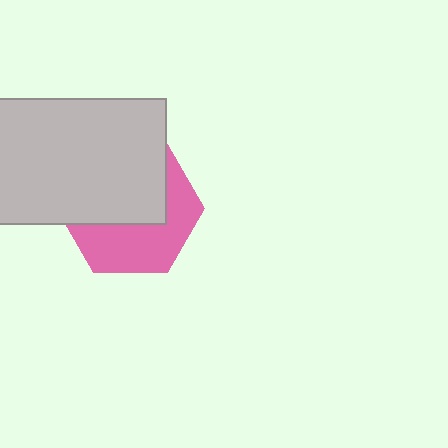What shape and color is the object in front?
The object in front is a light gray rectangle.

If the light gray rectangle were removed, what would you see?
You would see the complete pink hexagon.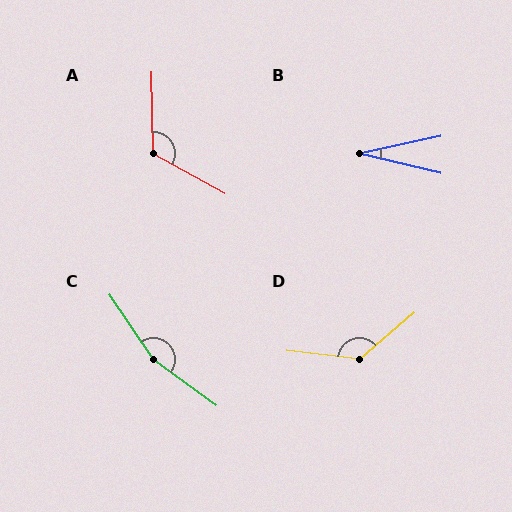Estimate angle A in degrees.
Approximately 120 degrees.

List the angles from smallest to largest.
B (25°), A (120°), D (132°), C (160°).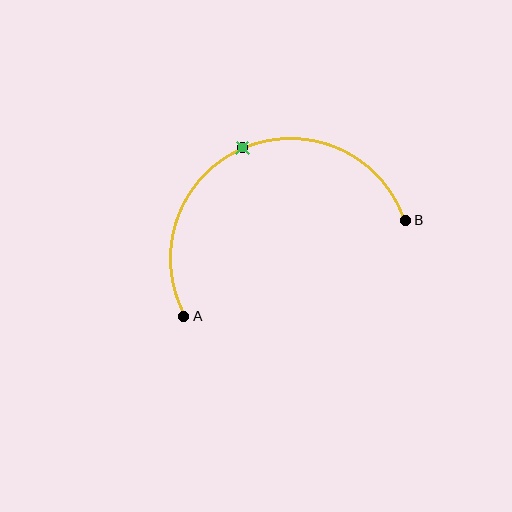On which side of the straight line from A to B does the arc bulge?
The arc bulges above the straight line connecting A and B.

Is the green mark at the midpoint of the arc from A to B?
Yes. The green mark lies on the arc at equal arc-length from both A and B — it is the arc midpoint.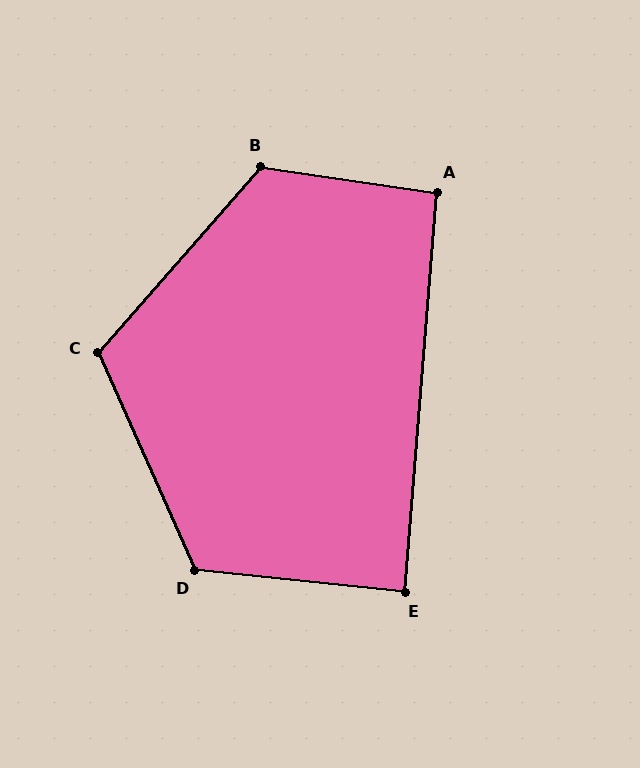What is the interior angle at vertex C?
Approximately 115 degrees (obtuse).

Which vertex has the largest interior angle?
B, at approximately 123 degrees.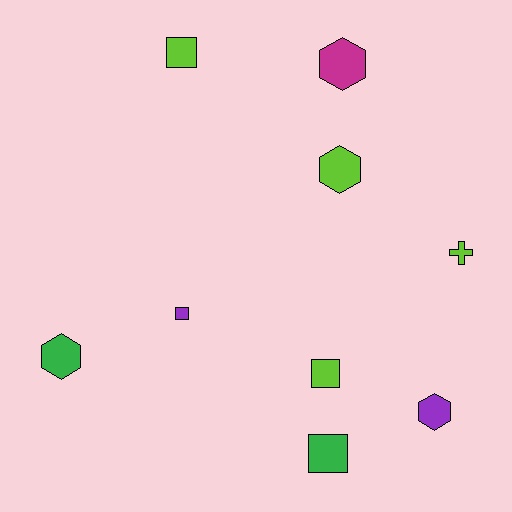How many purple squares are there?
There is 1 purple square.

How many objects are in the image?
There are 9 objects.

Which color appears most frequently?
Lime, with 4 objects.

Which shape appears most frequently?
Square, with 4 objects.